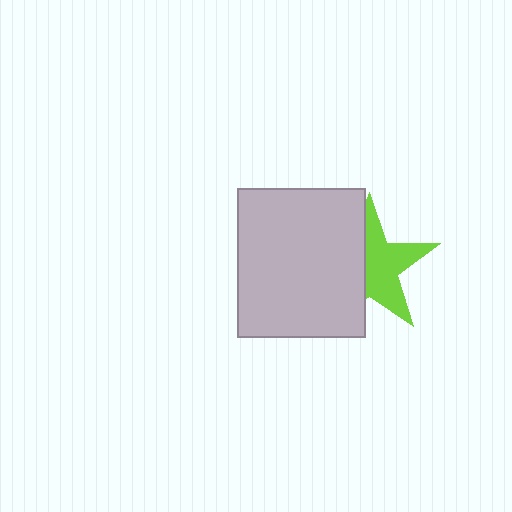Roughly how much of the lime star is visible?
About half of it is visible (roughly 56%).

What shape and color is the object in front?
The object in front is a light gray rectangle.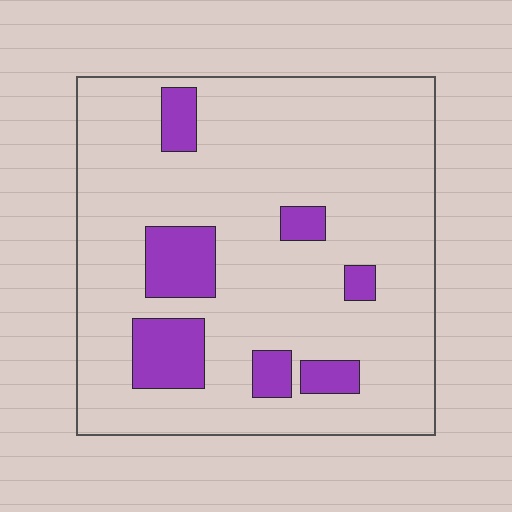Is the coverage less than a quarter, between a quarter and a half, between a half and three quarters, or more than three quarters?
Less than a quarter.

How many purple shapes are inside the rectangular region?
7.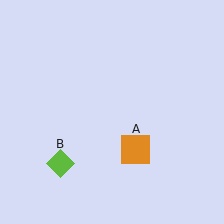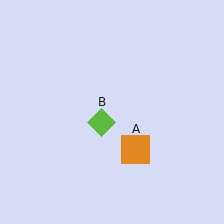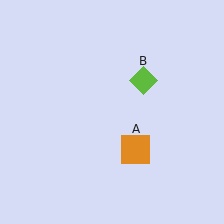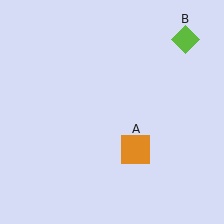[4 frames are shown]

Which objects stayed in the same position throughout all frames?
Orange square (object A) remained stationary.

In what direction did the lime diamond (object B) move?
The lime diamond (object B) moved up and to the right.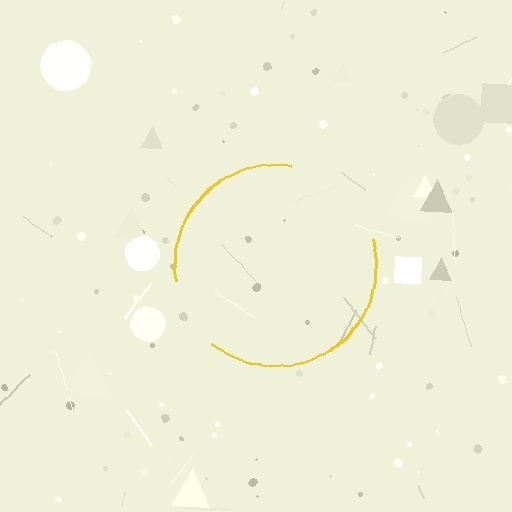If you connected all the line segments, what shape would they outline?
They would outline a circle.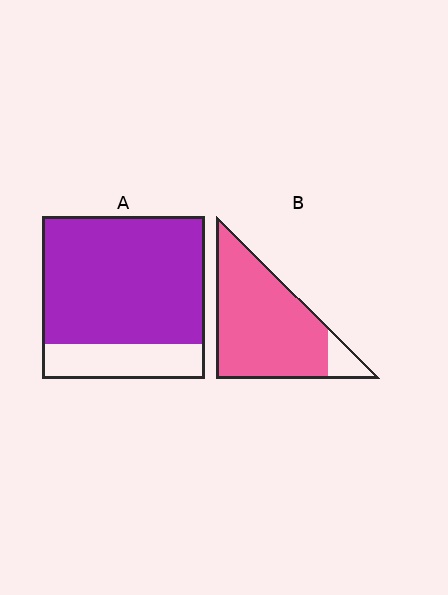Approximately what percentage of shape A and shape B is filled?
A is approximately 80% and B is approximately 90%.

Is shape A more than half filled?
Yes.